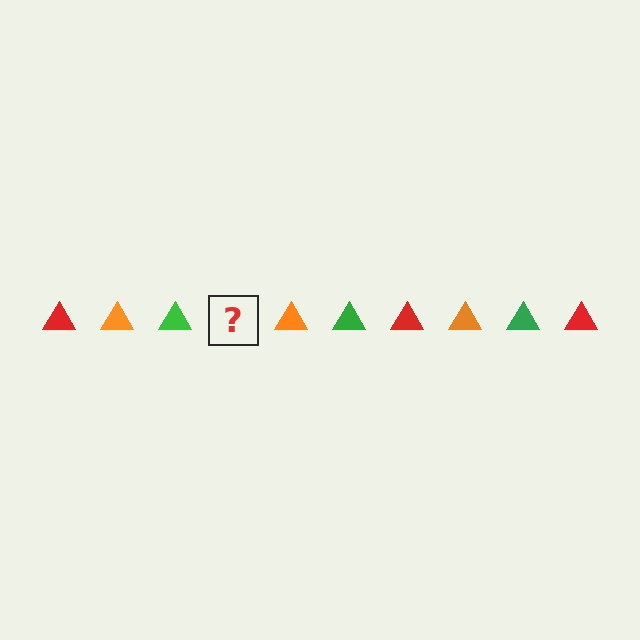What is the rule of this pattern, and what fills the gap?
The rule is that the pattern cycles through red, orange, green triangles. The gap should be filled with a red triangle.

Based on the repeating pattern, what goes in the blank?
The blank should be a red triangle.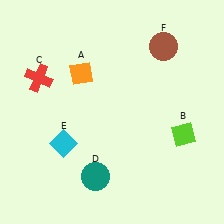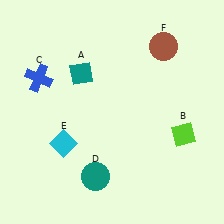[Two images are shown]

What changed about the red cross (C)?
In Image 1, C is red. In Image 2, it changed to blue.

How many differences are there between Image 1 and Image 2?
There are 2 differences between the two images.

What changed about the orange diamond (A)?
In Image 1, A is orange. In Image 2, it changed to teal.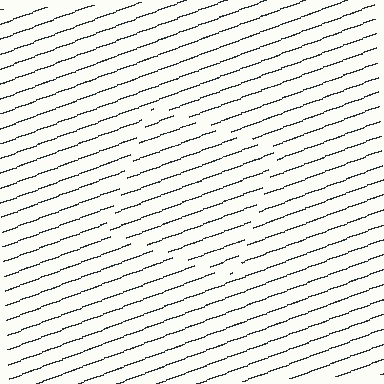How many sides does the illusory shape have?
4 sides — the line-ends trace a square.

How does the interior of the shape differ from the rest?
The interior of the shape contains the same grating, shifted by half a period — the contour is defined by the phase discontinuity where line-ends from the inner and outer gratings abut.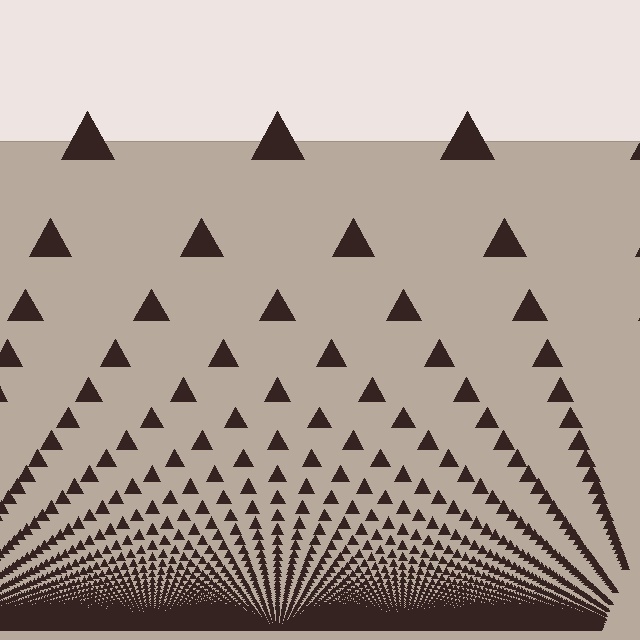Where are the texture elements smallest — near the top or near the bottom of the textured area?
Near the bottom.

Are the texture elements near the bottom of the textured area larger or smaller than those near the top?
Smaller. The gradient is inverted — elements near the bottom are smaller and denser.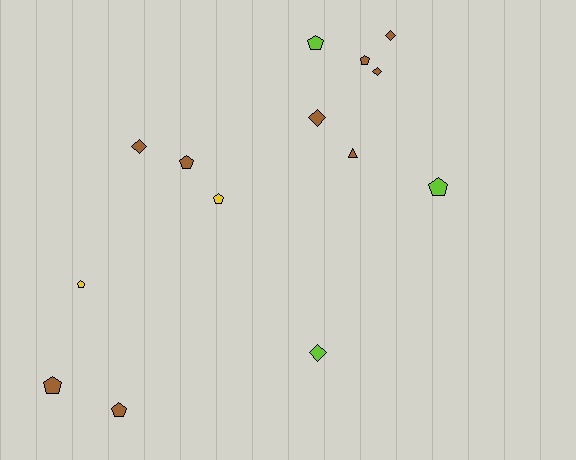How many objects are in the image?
There are 14 objects.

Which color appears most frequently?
Brown, with 9 objects.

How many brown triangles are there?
There is 1 brown triangle.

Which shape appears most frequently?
Pentagon, with 8 objects.